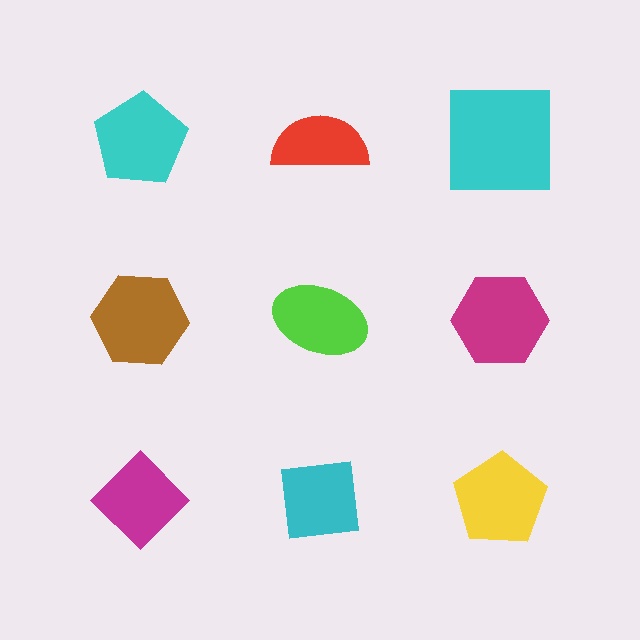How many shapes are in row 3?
3 shapes.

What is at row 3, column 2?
A cyan square.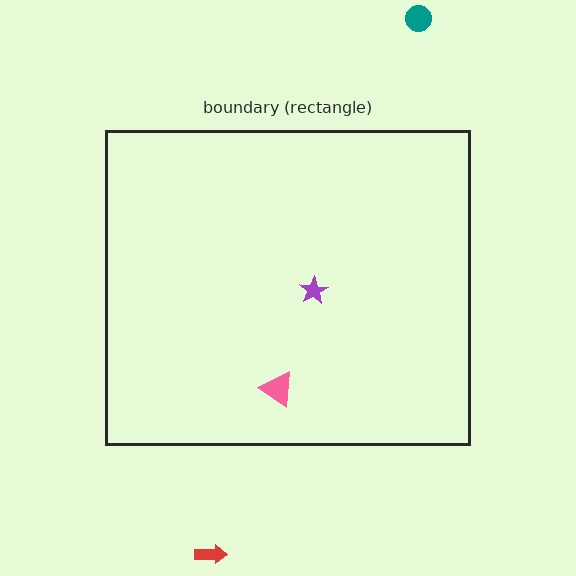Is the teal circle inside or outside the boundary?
Outside.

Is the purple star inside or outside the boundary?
Inside.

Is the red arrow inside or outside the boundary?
Outside.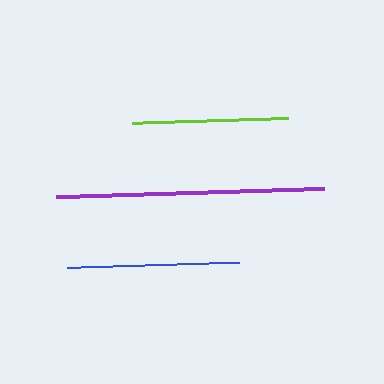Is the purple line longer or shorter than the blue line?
The purple line is longer than the blue line.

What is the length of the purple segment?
The purple segment is approximately 268 pixels long.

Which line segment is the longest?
The purple line is the longest at approximately 268 pixels.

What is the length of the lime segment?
The lime segment is approximately 156 pixels long.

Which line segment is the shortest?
The lime line is the shortest at approximately 156 pixels.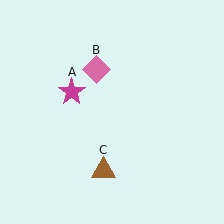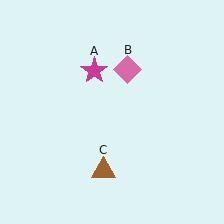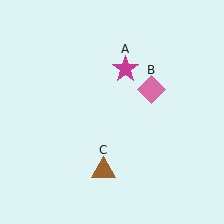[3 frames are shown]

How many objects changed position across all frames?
2 objects changed position: magenta star (object A), pink diamond (object B).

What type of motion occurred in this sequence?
The magenta star (object A), pink diamond (object B) rotated clockwise around the center of the scene.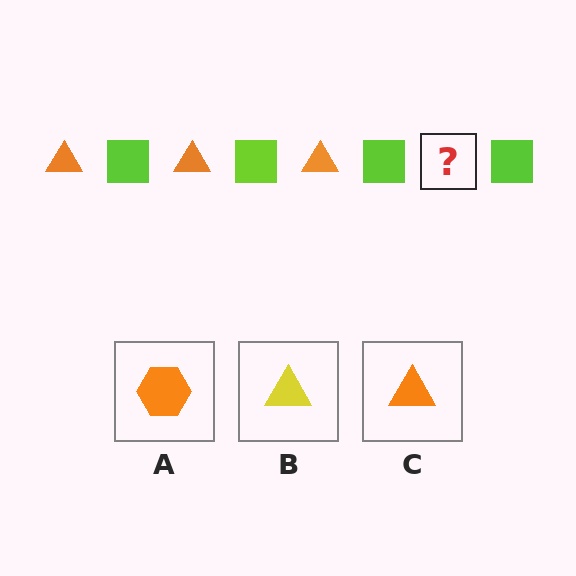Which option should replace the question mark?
Option C.